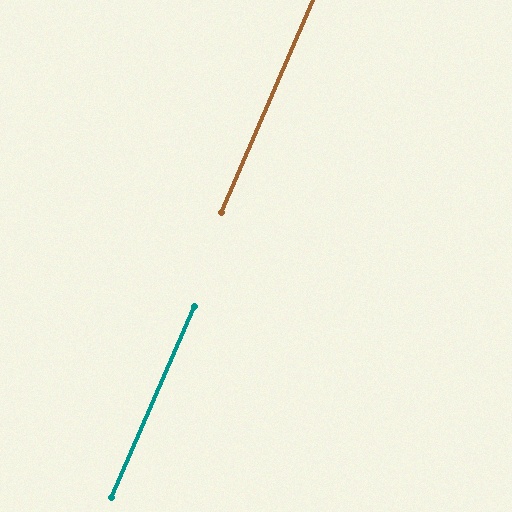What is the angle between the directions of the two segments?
Approximately 0 degrees.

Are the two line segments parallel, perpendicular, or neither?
Parallel — their directions differ by only 0.2°.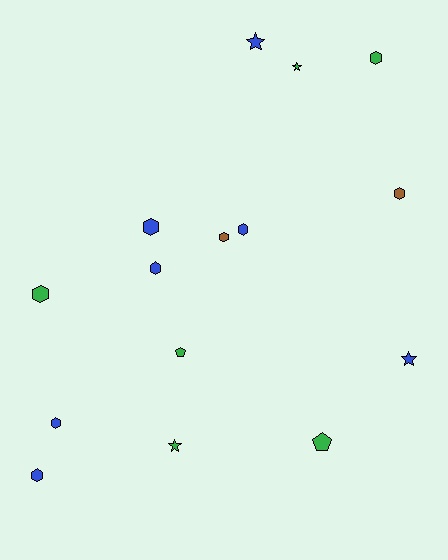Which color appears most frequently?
Blue, with 7 objects.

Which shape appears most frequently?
Hexagon, with 9 objects.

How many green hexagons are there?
There are 2 green hexagons.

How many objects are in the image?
There are 15 objects.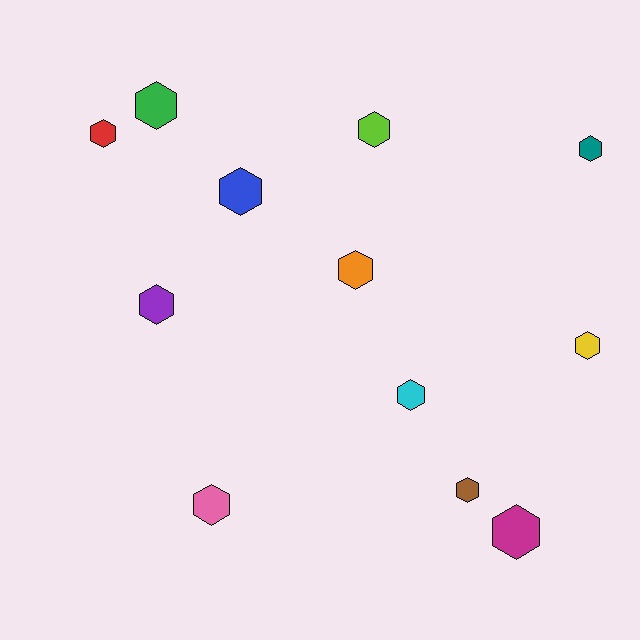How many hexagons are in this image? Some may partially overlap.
There are 12 hexagons.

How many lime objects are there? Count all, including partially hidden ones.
There is 1 lime object.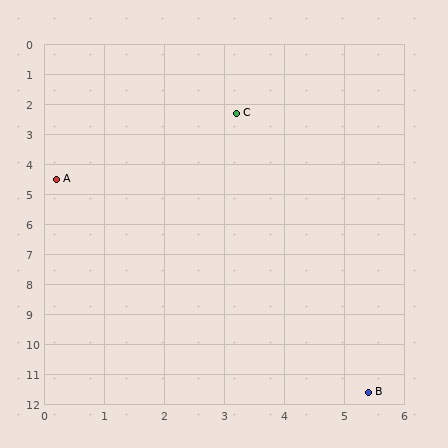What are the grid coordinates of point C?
Point C is at approximately (3.2, 2.3).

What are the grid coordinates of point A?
Point A is at approximately (0.2, 4.5).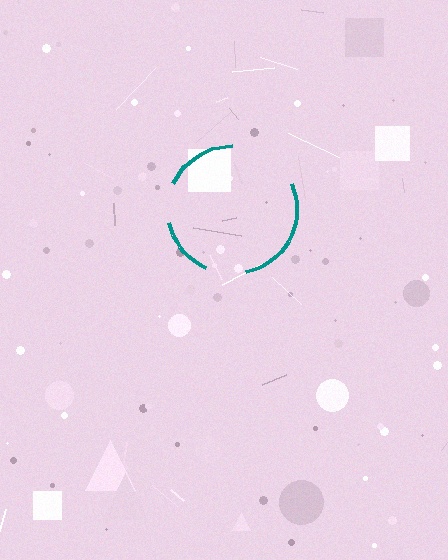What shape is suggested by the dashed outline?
The dashed outline suggests a circle.